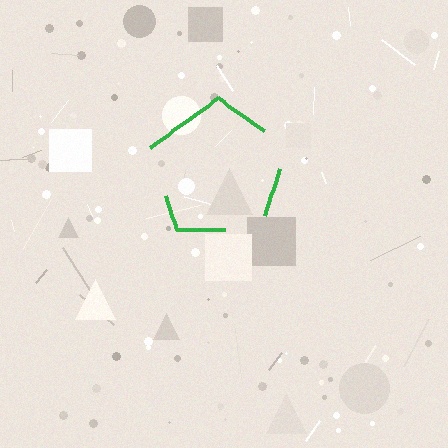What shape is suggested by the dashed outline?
The dashed outline suggests a pentagon.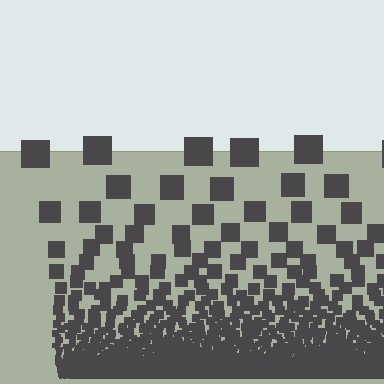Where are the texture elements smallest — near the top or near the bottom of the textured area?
Near the bottom.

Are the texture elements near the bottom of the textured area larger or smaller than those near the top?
Smaller. The gradient is inverted — elements near the bottom are smaller and denser.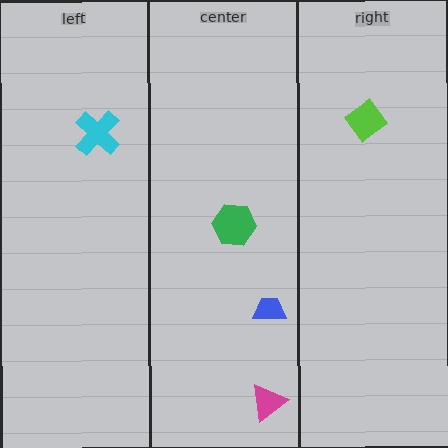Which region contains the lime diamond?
The right region.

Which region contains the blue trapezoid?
The center region.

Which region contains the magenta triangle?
The center region.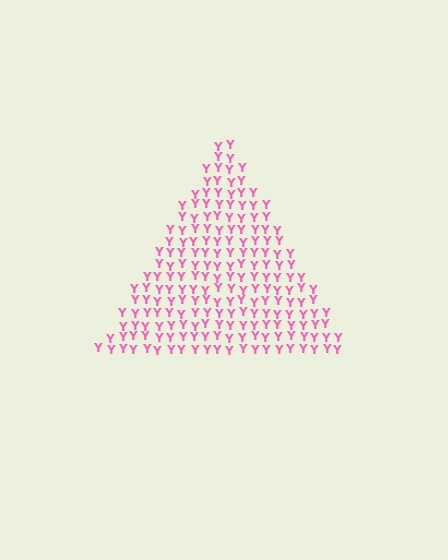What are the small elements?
The small elements are letter Y's.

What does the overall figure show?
The overall figure shows a triangle.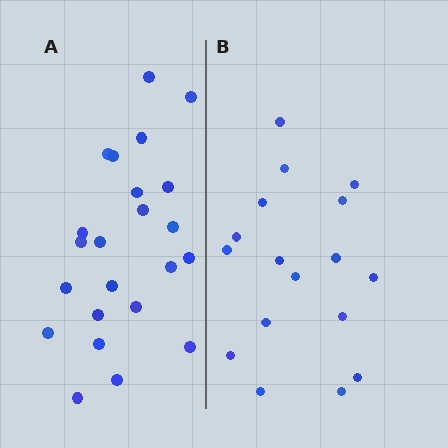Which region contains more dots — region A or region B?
Region A (the left region) has more dots.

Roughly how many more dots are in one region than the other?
Region A has about 6 more dots than region B.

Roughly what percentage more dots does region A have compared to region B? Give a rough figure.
About 35% more.